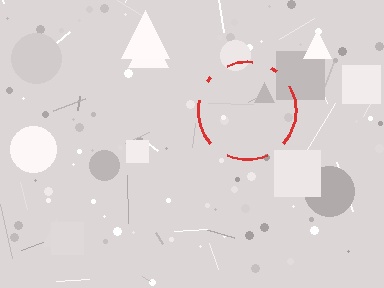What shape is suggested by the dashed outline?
The dashed outline suggests a circle.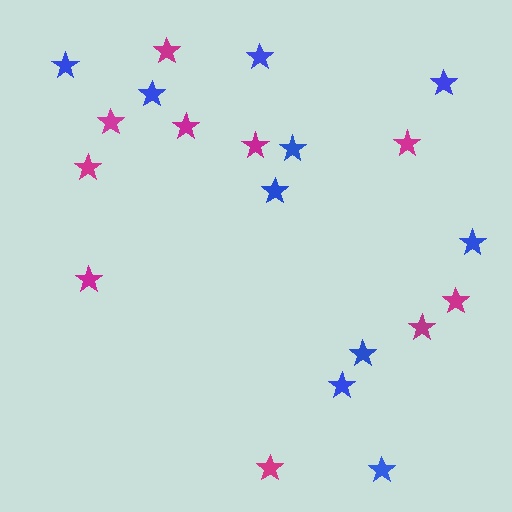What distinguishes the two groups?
There are 2 groups: one group of blue stars (10) and one group of magenta stars (10).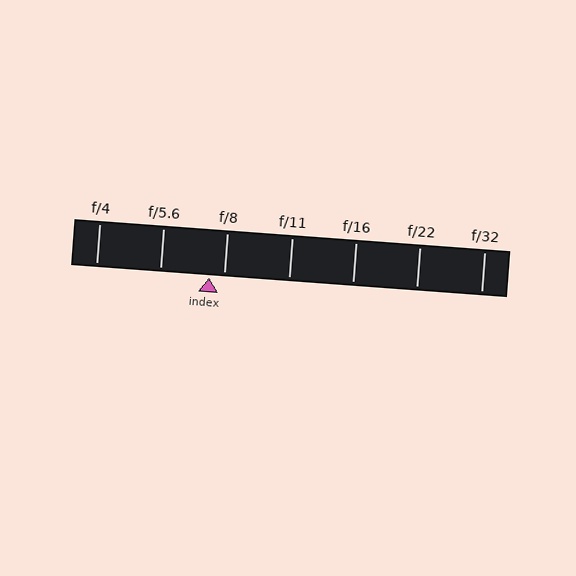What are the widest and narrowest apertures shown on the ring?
The widest aperture shown is f/4 and the narrowest is f/32.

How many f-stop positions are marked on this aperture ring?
There are 7 f-stop positions marked.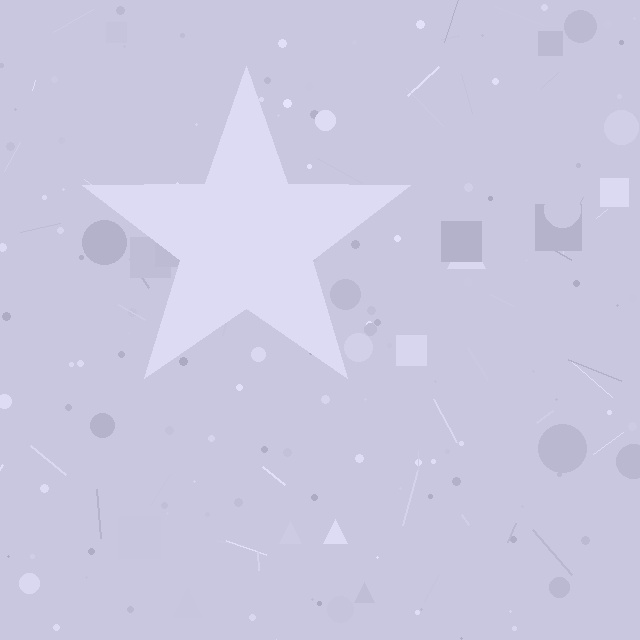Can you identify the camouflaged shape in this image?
The camouflaged shape is a star.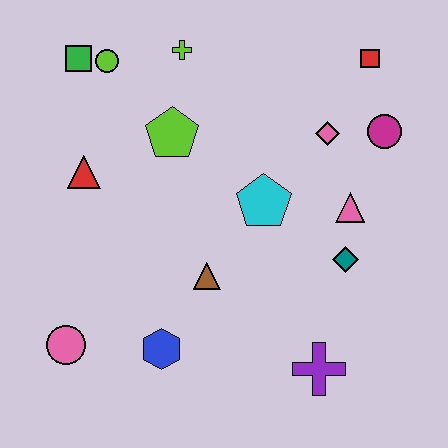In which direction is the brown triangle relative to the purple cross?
The brown triangle is to the left of the purple cross.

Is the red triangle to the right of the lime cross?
No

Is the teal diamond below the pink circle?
No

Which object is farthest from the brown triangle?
The red square is farthest from the brown triangle.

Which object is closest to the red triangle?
The lime pentagon is closest to the red triangle.